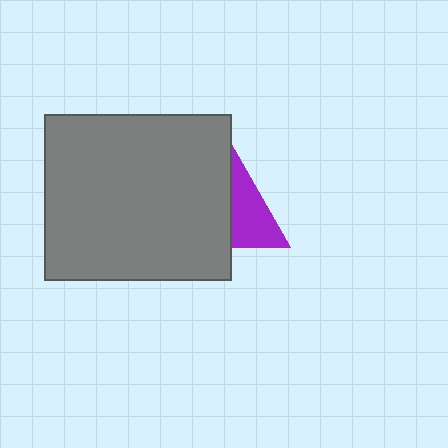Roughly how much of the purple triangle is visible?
A small part of it is visible (roughly 37%).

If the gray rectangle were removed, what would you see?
You would see the complete purple triangle.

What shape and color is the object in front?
The object in front is a gray rectangle.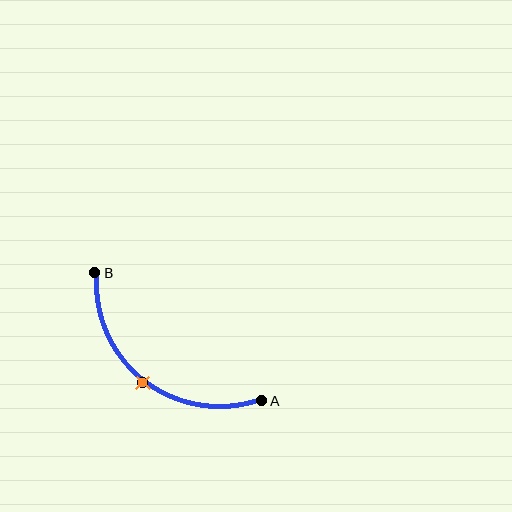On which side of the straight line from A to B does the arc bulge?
The arc bulges below and to the left of the straight line connecting A and B.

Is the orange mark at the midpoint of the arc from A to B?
Yes. The orange mark lies on the arc at equal arc-length from both A and B — it is the arc midpoint.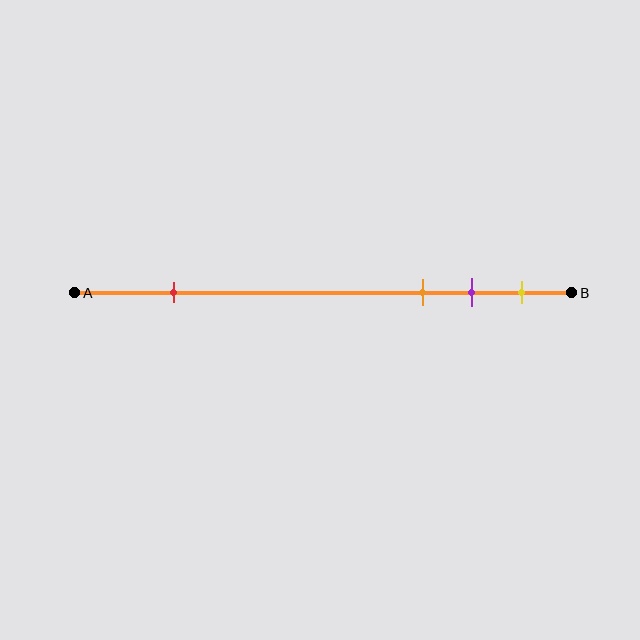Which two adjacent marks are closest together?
The purple and yellow marks are the closest adjacent pair.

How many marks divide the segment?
There are 4 marks dividing the segment.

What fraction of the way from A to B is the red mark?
The red mark is approximately 20% (0.2) of the way from A to B.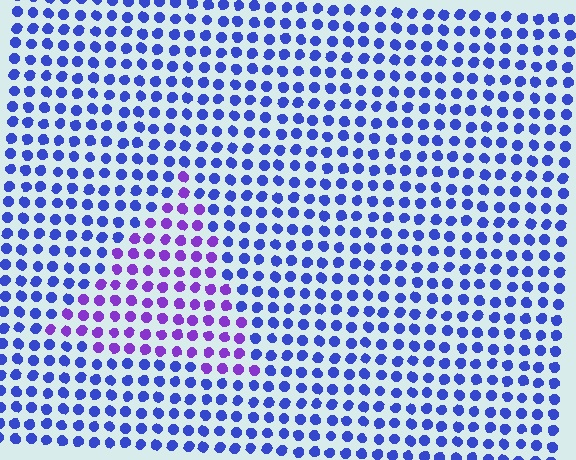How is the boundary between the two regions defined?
The boundary is defined purely by a slight shift in hue (about 41 degrees). Spacing, size, and orientation are identical on both sides.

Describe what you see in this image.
The image is filled with small blue elements in a uniform arrangement. A triangle-shaped region is visible where the elements are tinted to a slightly different hue, forming a subtle color boundary.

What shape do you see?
I see a triangle.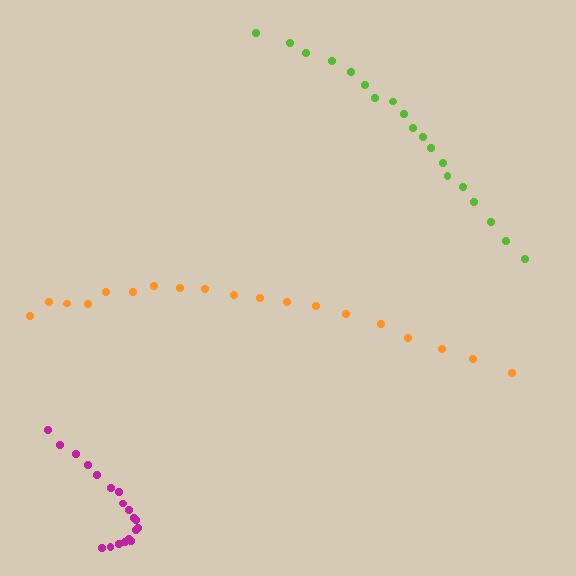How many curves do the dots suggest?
There are 3 distinct paths.